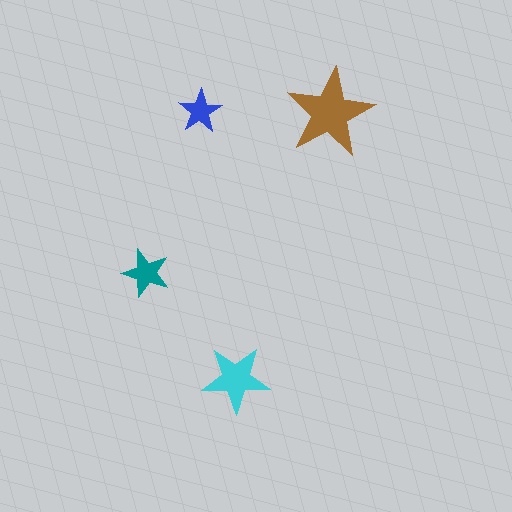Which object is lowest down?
The cyan star is bottommost.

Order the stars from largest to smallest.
the brown one, the cyan one, the teal one, the blue one.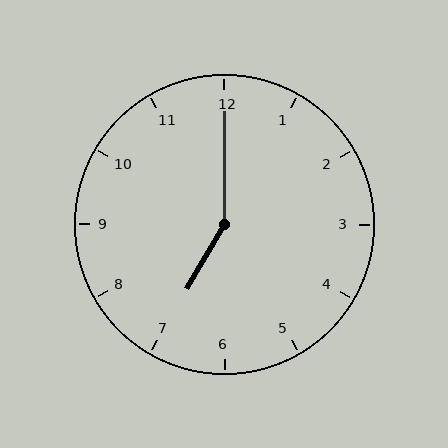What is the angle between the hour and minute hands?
Approximately 150 degrees.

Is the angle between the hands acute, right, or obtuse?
It is obtuse.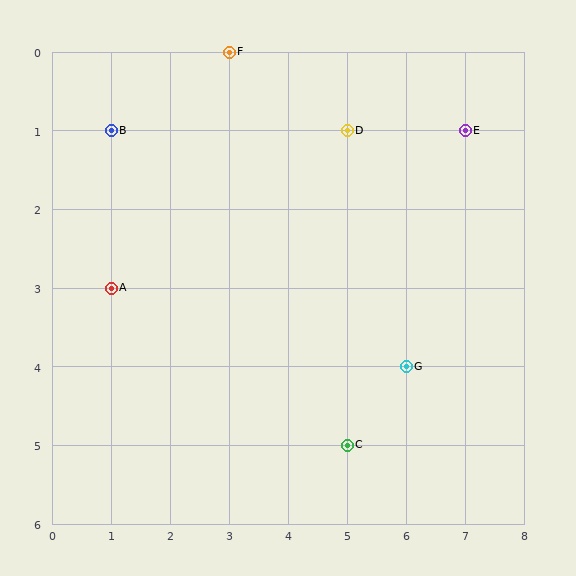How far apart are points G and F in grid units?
Points G and F are 3 columns and 4 rows apart (about 5.0 grid units diagonally).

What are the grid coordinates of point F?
Point F is at grid coordinates (3, 0).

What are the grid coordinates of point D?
Point D is at grid coordinates (5, 1).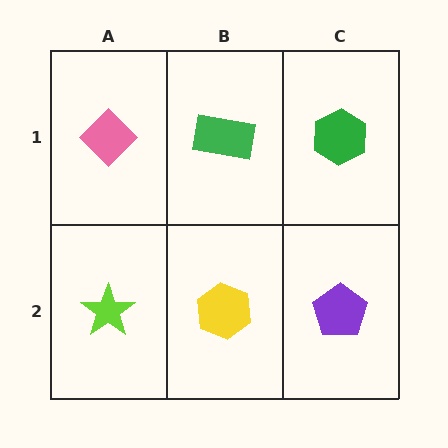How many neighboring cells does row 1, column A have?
2.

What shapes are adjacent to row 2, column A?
A pink diamond (row 1, column A), a yellow hexagon (row 2, column B).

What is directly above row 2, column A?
A pink diamond.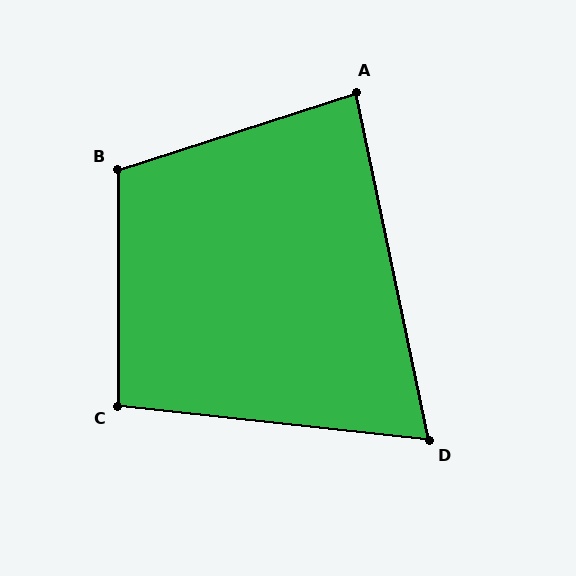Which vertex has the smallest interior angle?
D, at approximately 72 degrees.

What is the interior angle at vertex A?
Approximately 84 degrees (acute).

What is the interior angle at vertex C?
Approximately 96 degrees (obtuse).